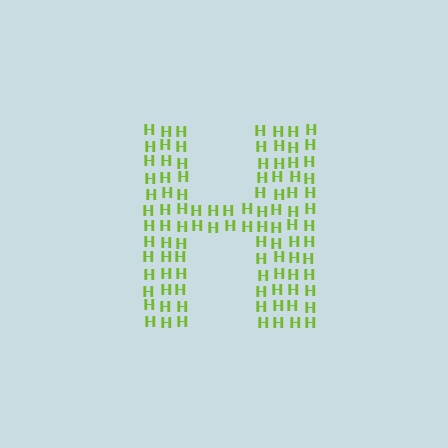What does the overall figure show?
The overall figure shows the letter H.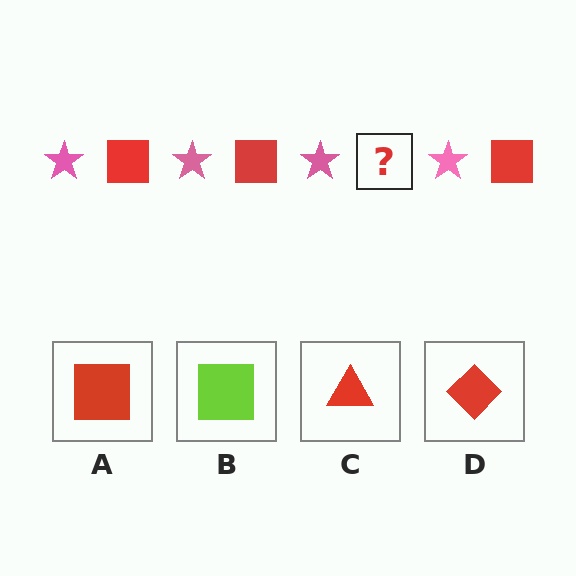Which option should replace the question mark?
Option A.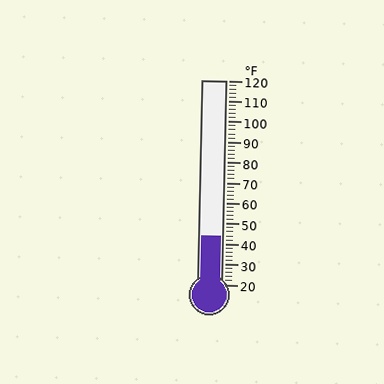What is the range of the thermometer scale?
The thermometer scale ranges from 20°F to 120°F.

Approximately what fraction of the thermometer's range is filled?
The thermometer is filled to approximately 25% of its range.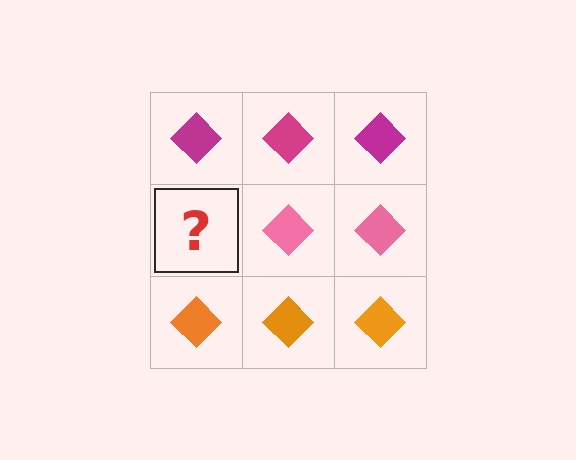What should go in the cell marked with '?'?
The missing cell should contain a pink diamond.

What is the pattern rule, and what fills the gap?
The rule is that each row has a consistent color. The gap should be filled with a pink diamond.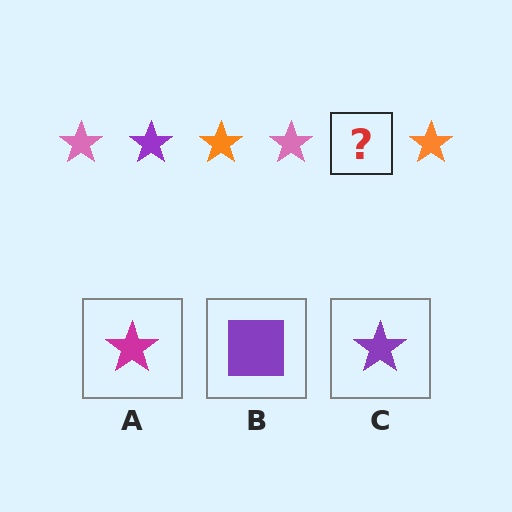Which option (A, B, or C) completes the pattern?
C.